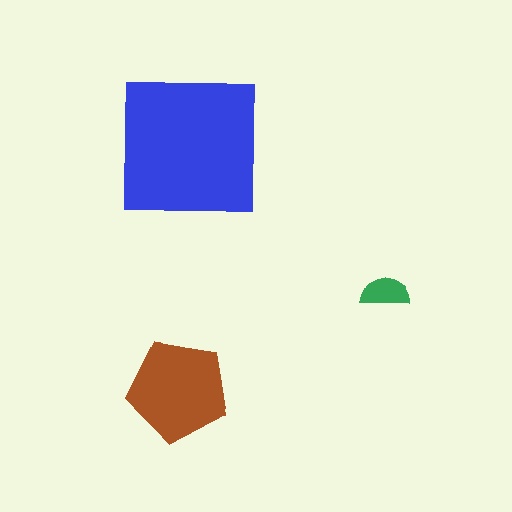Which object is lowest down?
The brown pentagon is bottommost.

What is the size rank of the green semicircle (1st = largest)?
3rd.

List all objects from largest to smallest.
The blue square, the brown pentagon, the green semicircle.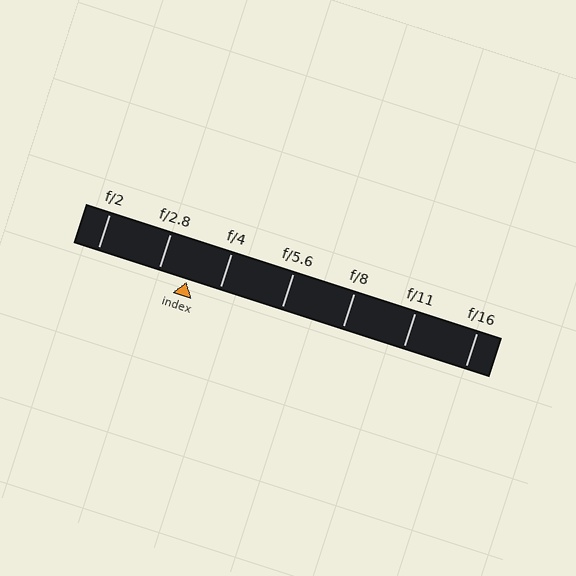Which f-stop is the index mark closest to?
The index mark is closest to f/2.8.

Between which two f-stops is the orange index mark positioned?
The index mark is between f/2.8 and f/4.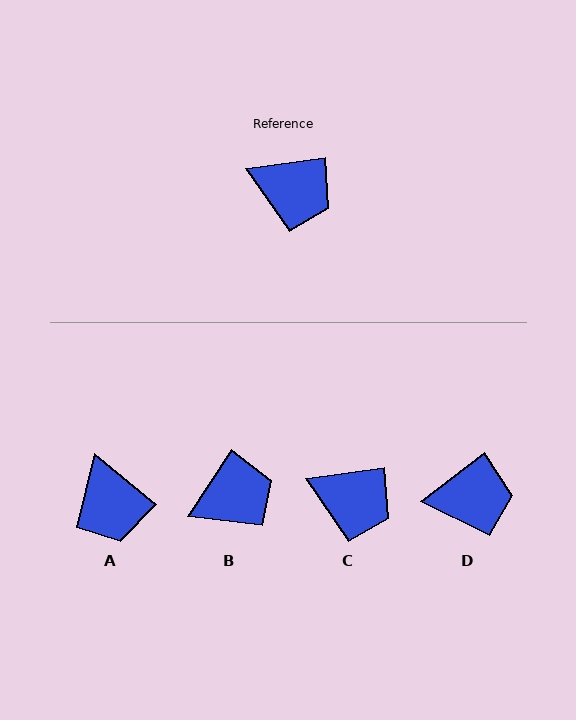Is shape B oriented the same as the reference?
No, it is off by about 48 degrees.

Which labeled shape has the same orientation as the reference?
C.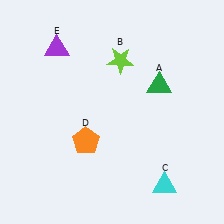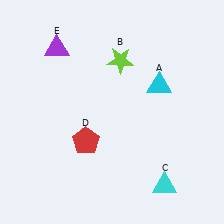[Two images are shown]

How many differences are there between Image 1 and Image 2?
There are 2 differences between the two images.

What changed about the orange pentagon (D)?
In Image 1, D is orange. In Image 2, it changed to red.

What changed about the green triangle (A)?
In Image 1, A is green. In Image 2, it changed to cyan.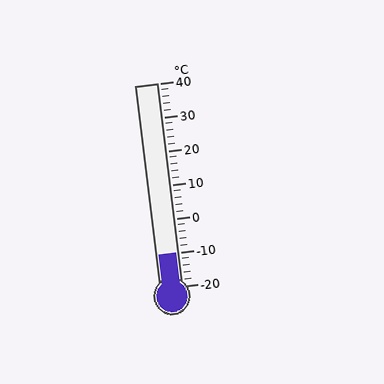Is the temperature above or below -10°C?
The temperature is at -10°C.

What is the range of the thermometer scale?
The thermometer scale ranges from -20°C to 40°C.